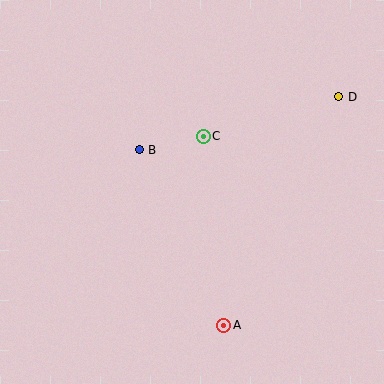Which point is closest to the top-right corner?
Point D is closest to the top-right corner.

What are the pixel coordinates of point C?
Point C is at (203, 136).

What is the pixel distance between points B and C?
The distance between B and C is 65 pixels.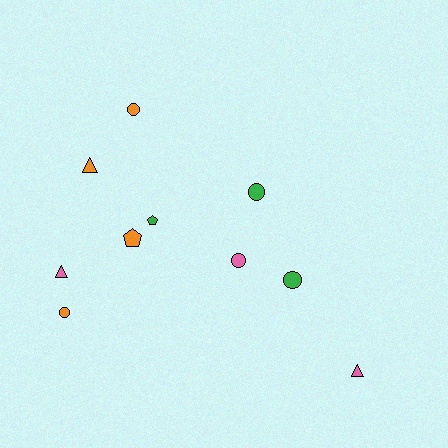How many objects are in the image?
There are 10 objects.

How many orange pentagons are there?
There is 1 orange pentagon.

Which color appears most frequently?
Orange, with 4 objects.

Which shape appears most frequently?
Circle, with 5 objects.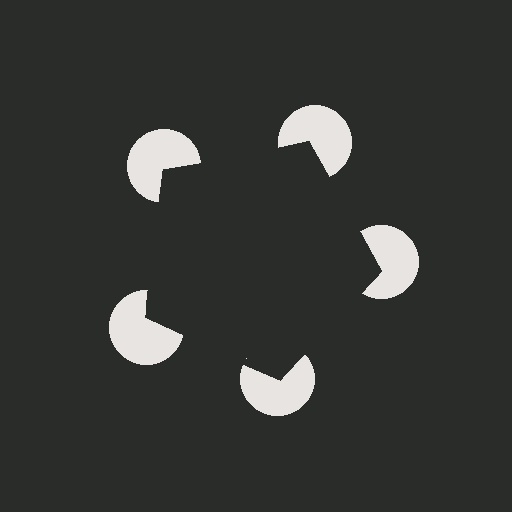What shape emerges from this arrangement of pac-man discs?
An illusory pentagon — its edges are inferred from the aligned wedge cuts in the pac-man discs, not physically drawn.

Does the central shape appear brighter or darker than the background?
It typically appears slightly darker than the background, even though no actual brightness change is drawn.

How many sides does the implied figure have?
5 sides.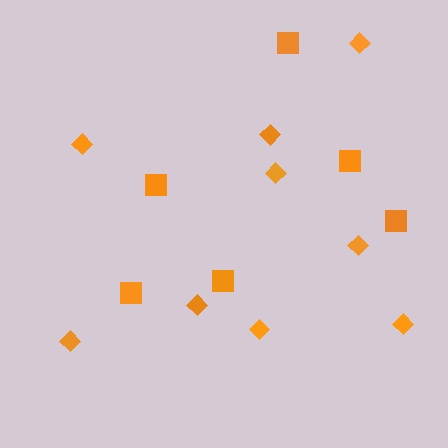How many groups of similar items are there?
There are 2 groups: one group of squares (6) and one group of diamonds (9).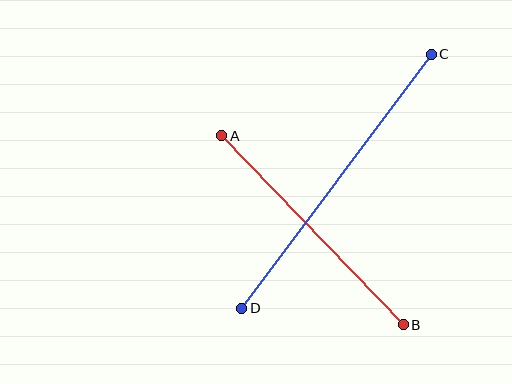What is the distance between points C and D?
The distance is approximately 317 pixels.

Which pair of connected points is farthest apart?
Points C and D are farthest apart.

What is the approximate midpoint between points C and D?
The midpoint is at approximately (336, 181) pixels.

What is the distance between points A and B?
The distance is approximately 262 pixels.